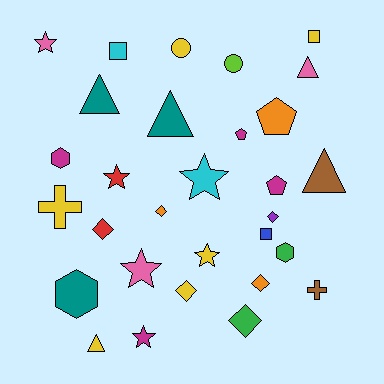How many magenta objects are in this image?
There are 4 magenta objects.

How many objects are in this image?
There are 30 objects.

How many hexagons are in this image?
There are 3 hexagons.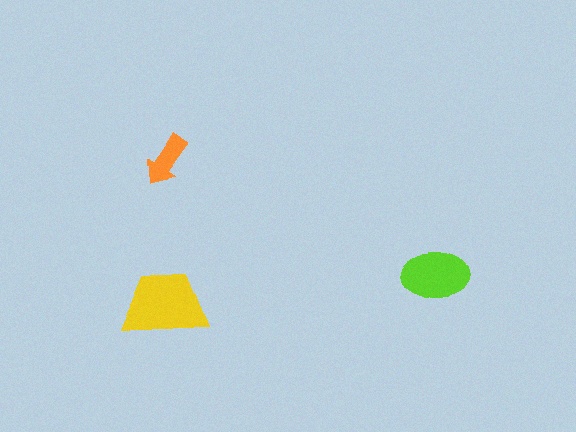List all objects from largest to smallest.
The yellow trapezoid, the lime ellipse, the orange arrow.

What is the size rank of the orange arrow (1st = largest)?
3rd.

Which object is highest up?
The orange arrow is topmost.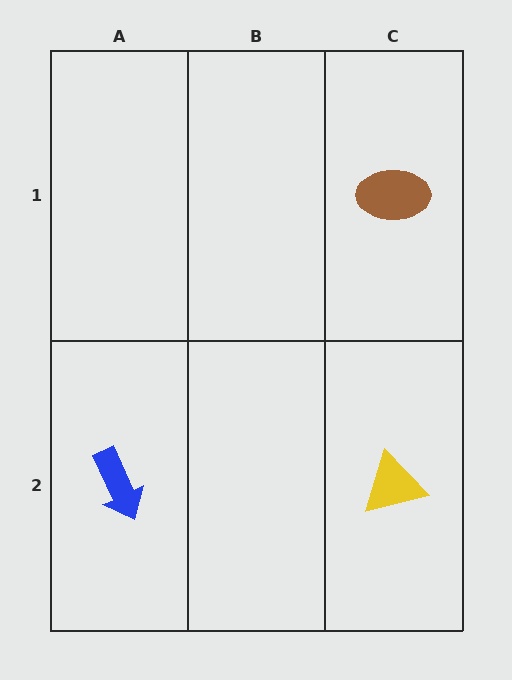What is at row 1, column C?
A brown ellipse.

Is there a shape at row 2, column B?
No, that cell is empty.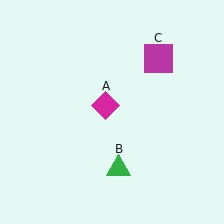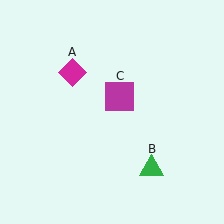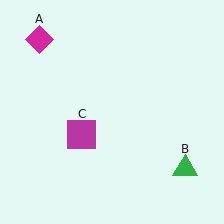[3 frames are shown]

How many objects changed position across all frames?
3 objects changed position: magenta diamond (object A), green triangle (object B), magenta square (object C).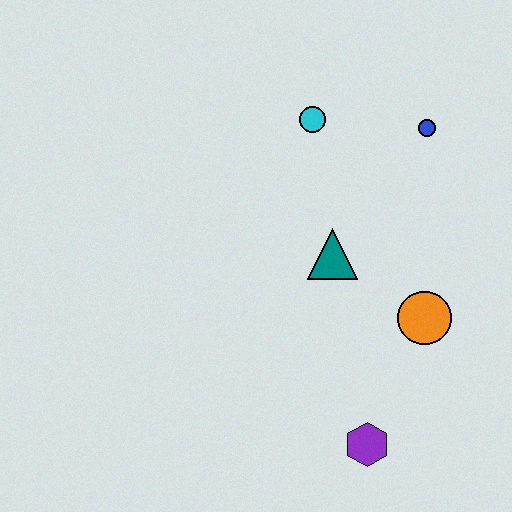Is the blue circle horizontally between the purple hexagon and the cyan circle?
No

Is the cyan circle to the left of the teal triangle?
Yes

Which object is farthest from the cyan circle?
The purple hexagon is farthest from the cyan circle.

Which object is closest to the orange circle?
The teal triangle is closest to the orange circle.